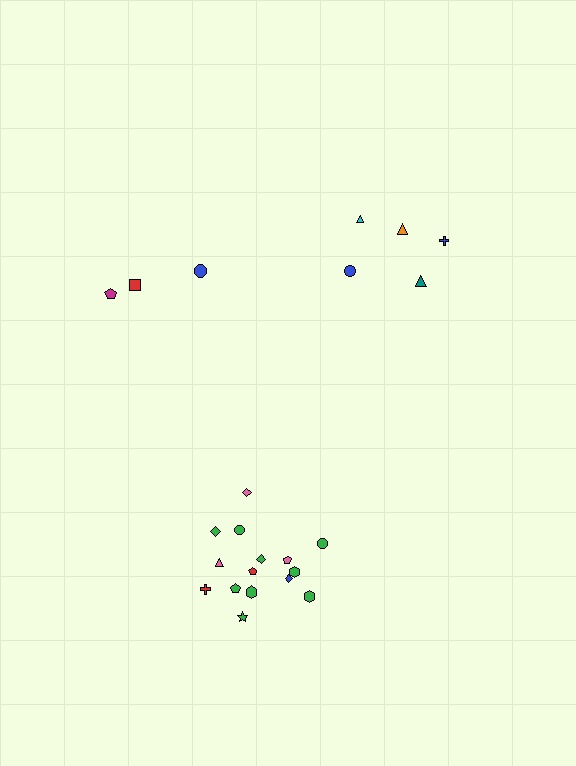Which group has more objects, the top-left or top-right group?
The top-right group.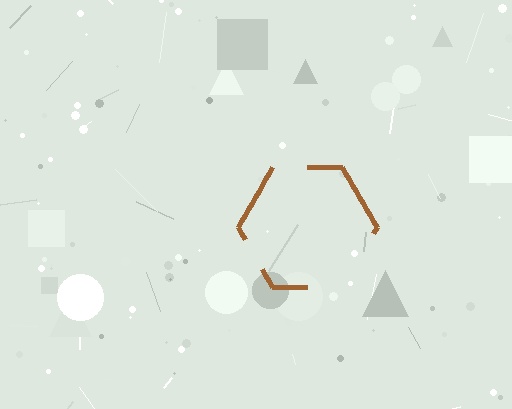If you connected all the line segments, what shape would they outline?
They would outline a hexagon.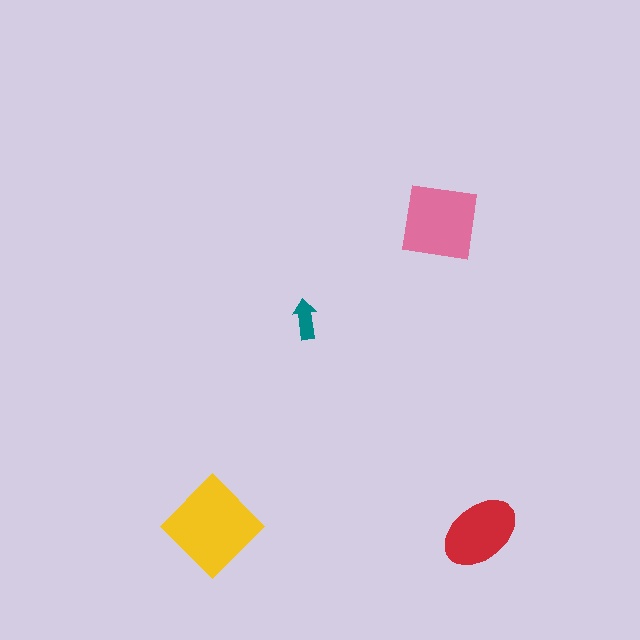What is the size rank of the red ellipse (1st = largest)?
3rd.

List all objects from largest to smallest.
The yellow diamond, the pink square, the red ellipse, the teal arrow.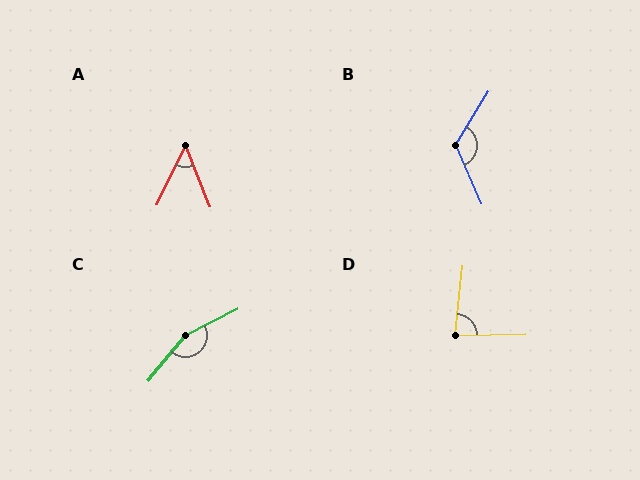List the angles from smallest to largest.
A (47°), D (83°), B (124°), C (156°).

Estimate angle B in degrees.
Approximately 124 degrees.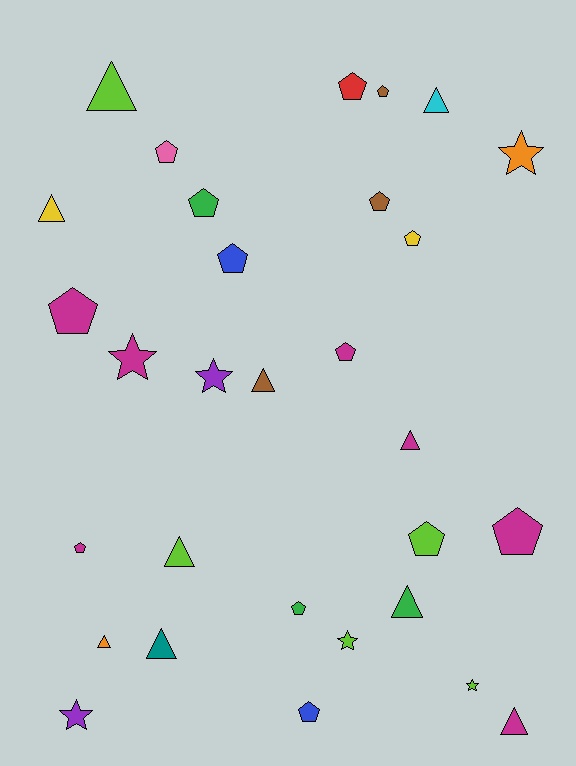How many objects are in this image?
There are 30 objects.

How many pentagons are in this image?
There are 14 pentagons.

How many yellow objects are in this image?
There are 2 yellow objects.